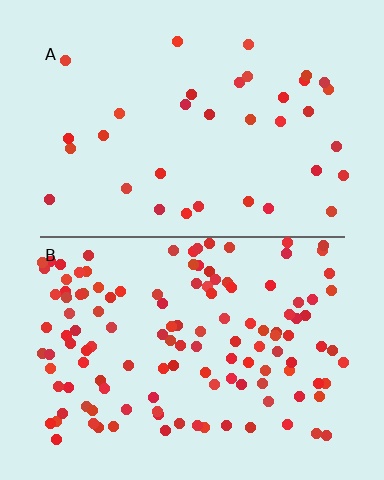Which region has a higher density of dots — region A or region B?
B (the bottom).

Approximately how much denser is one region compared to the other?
Approximately 3.6× — region B over region A.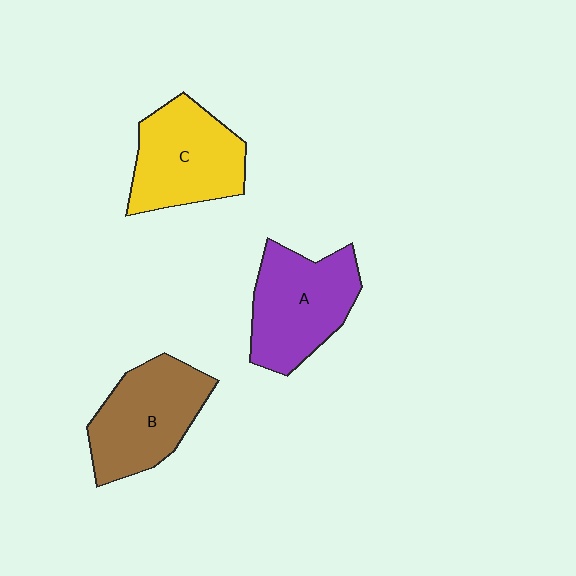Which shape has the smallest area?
Shape C (yellow).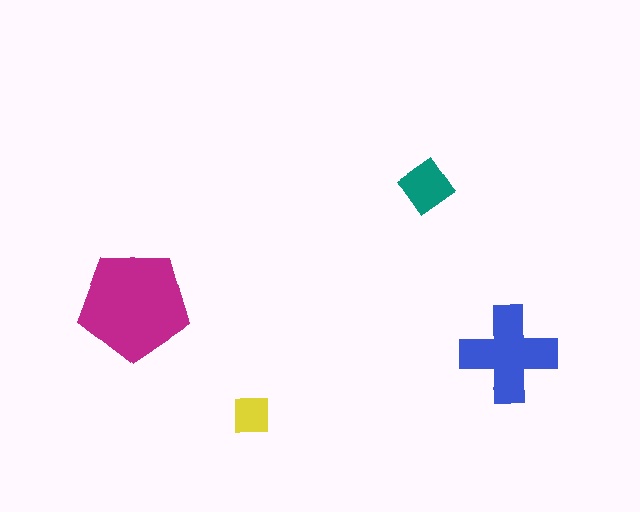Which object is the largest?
The magenta pentagon.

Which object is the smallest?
The yellow square.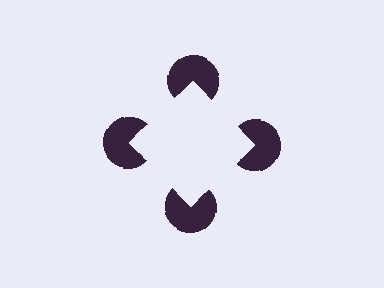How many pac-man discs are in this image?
There are 4 — one at each vertex of the illusory square.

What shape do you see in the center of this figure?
An illusory square — its edges are inferred from the aligned wedge cuts in the pac-man discs, not physically drawn.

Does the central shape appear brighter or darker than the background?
It typically appears slightly brighter than the background, even though no actual brightness change is drawn.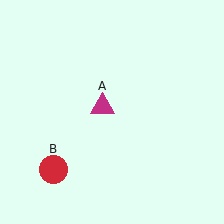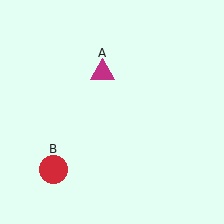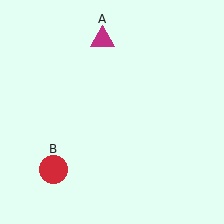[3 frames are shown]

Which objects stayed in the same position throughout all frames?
Red circle (object B) remained stationary.